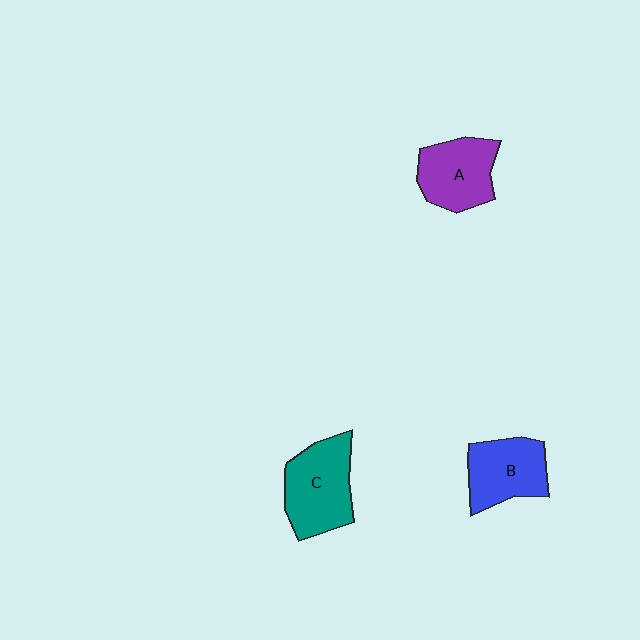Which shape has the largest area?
Shape C (teal).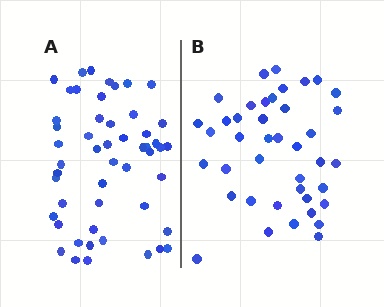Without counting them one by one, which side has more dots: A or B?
Region A (the left region) has more dots.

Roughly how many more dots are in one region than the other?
Region A has roughly 10 or so more dots than region B.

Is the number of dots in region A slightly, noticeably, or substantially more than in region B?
Region A has only slightly more — the two regions are fairly close. The ratio is roughly 1.2 to 1.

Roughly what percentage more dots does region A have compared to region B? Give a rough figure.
About 25% more.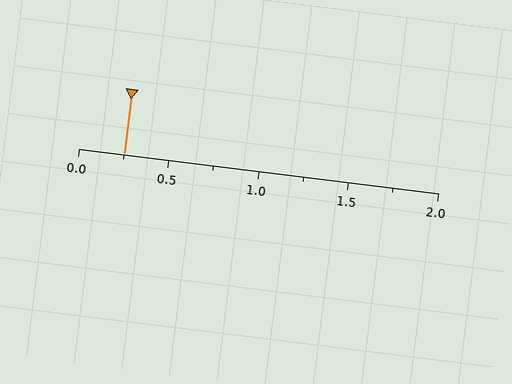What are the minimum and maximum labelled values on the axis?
The axis runs from 0.0 to 2.0.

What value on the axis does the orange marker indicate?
The marker indicates approximately 0.25.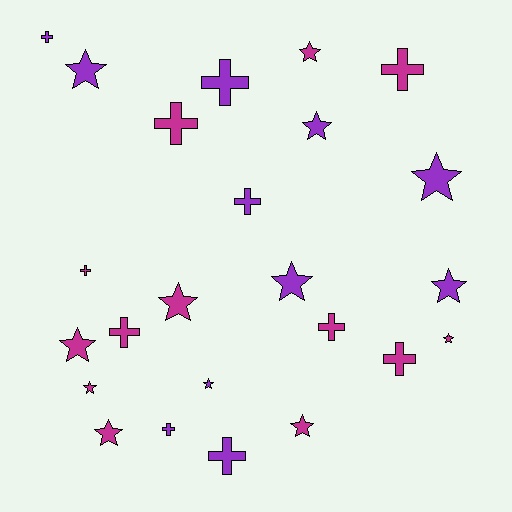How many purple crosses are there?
There are 5 purple crosses.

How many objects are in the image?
There are 24 objects.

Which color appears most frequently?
Magenta, with 13 objects.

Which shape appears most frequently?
Star, with 13 objects.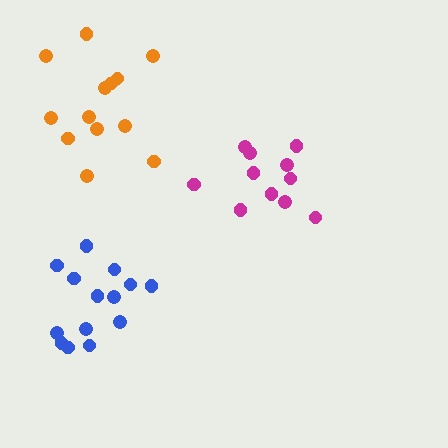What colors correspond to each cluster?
The clusters are colored: blue, magenta, orange.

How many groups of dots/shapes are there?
There are 3 groups.